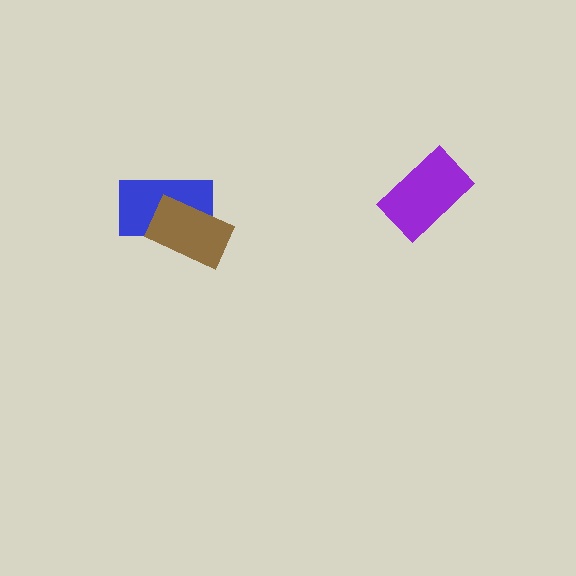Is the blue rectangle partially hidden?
Yes, it is partially covered by another shape.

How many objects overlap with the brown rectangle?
1 object overlaps with the brown rectangle.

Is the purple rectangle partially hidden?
No, no other shape covers it.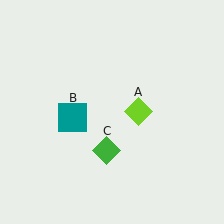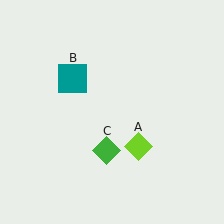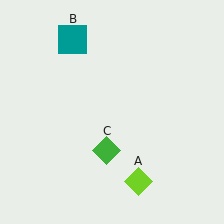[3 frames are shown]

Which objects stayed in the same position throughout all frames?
Green diamond (object C) remained stationary.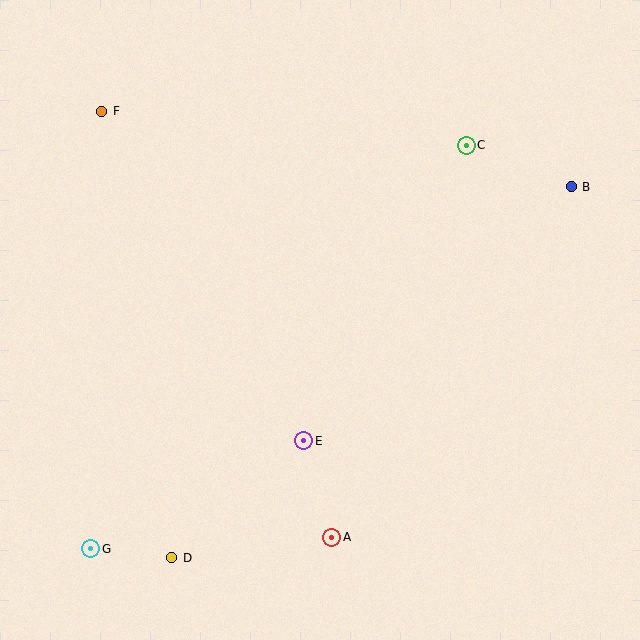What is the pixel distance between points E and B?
The distance between E and B is 369 pixels.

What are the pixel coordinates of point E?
Point E is at (304, 441).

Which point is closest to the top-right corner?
Point B is closest to the top-right corner.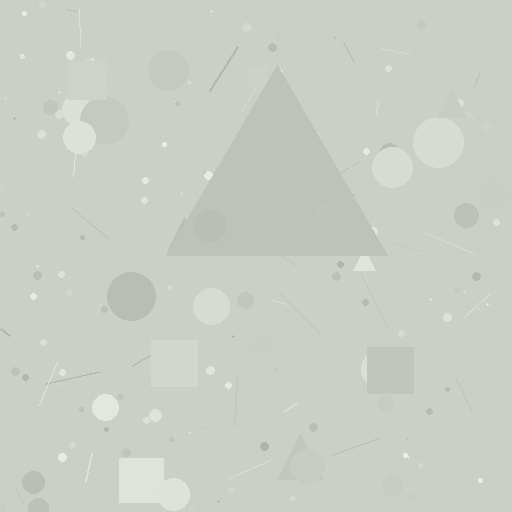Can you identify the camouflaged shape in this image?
The camouflaged shape is a triangle.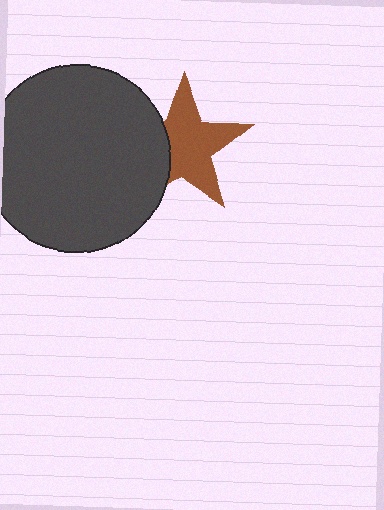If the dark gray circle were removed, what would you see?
You would see the complete brown star.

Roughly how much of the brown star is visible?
Most of it is visible (roughly 68%).